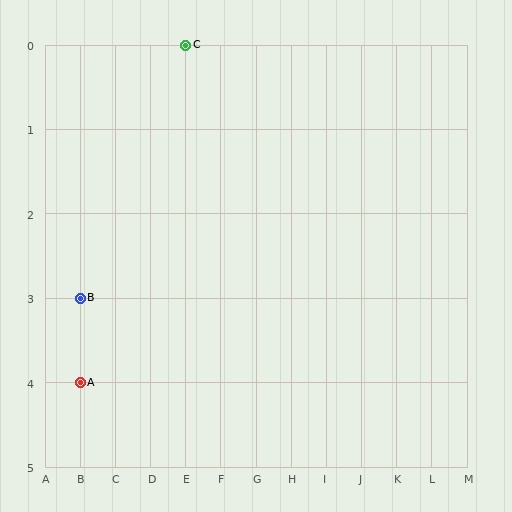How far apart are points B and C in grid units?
Points B and C are 3 columns and 3 rows apart (about 4.2 grid units diagonally).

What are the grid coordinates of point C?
Point C is at grid coordinates (E, 0).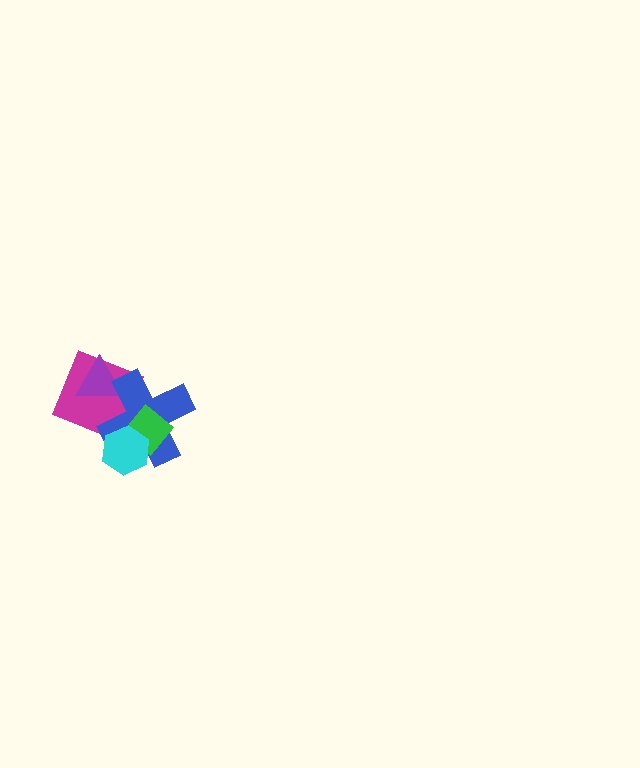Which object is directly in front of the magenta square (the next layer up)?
The purple triangle is directly in front of the magenta square.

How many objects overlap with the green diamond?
2 objects overlap with the green diamond.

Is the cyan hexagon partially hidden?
No, no other shape covers it.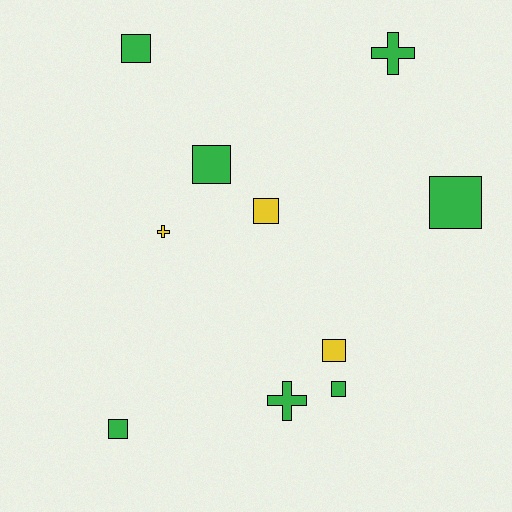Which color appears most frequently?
Green, with 7 objects.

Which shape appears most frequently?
Square, with 7 objects.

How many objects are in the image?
There are 10 objects.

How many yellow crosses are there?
There is 1 yellow cross.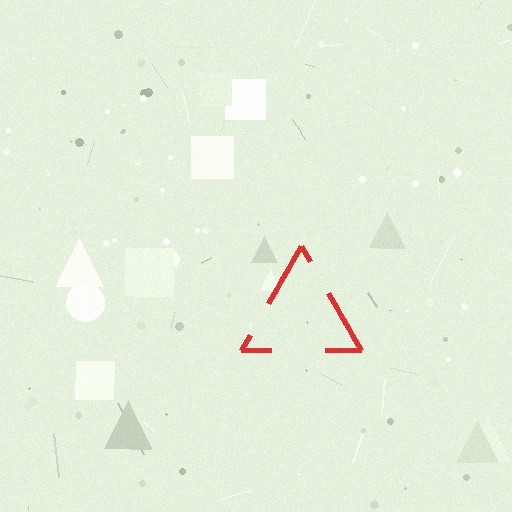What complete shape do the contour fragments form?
The contour fragments form a triangle.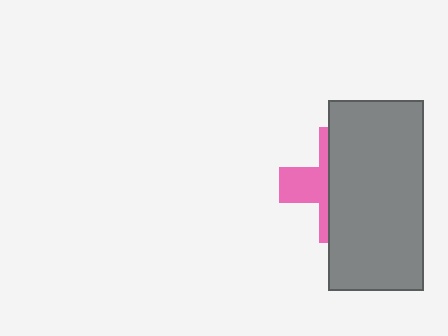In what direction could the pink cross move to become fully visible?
The pink cross could move left. That would shift it out from behind the gray rectangle entirely.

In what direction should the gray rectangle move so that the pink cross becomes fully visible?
The gray rectangle should move right. That is the shortest direction to clear the overlap and leave the pink cross fully visible.